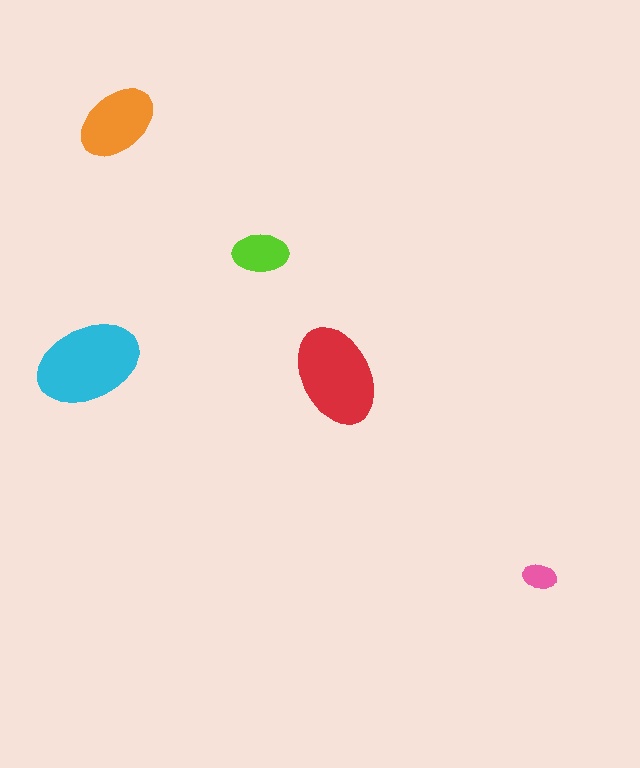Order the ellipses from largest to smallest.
the cyan one, the red one, the orange one, the lime one, the pink one.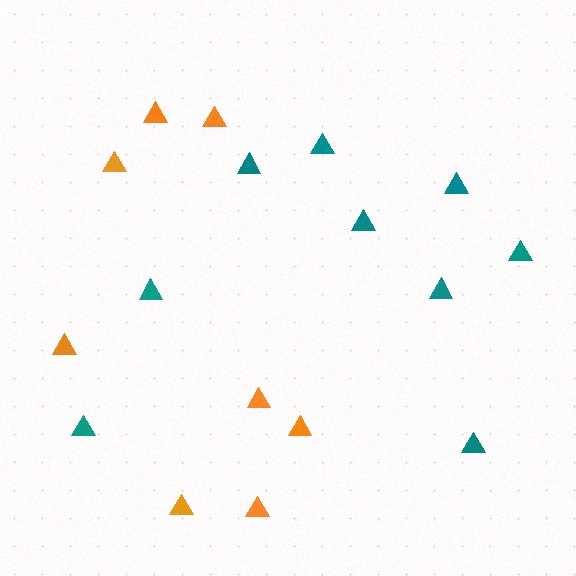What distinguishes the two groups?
There are 2 groups: one group of teal triangles (9) and one group of orange triangles (8).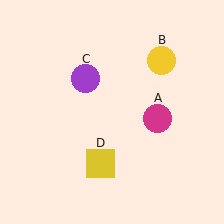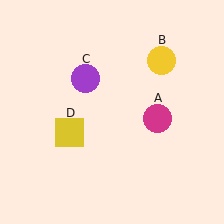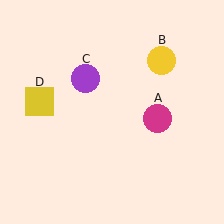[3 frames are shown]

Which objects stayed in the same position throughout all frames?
Magenta circle (object A) and yellow circle (object B) and purple circle (object C) remained stationary.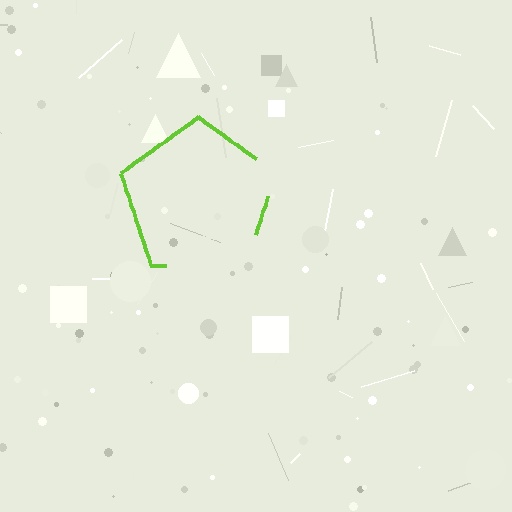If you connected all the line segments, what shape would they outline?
They would outline a pentagon.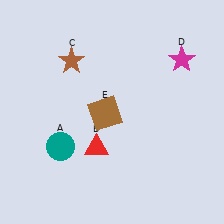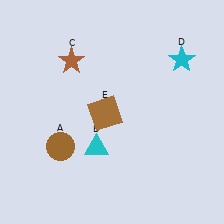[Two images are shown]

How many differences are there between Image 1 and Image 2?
There are 3 differences between the two images.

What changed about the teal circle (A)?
In Image 1, A is teal. In Image 2, it changed to brown.